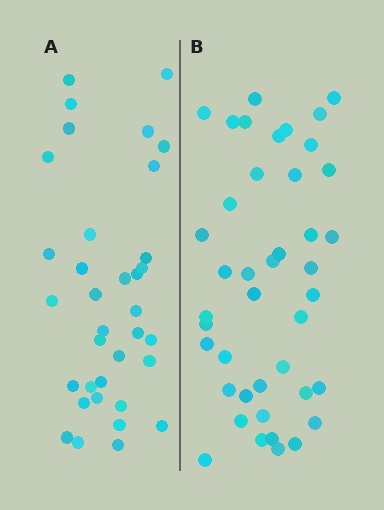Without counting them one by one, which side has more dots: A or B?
Region B (the right region) has more dots.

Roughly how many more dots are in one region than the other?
Region B has roughly 8 or so more dots than region A.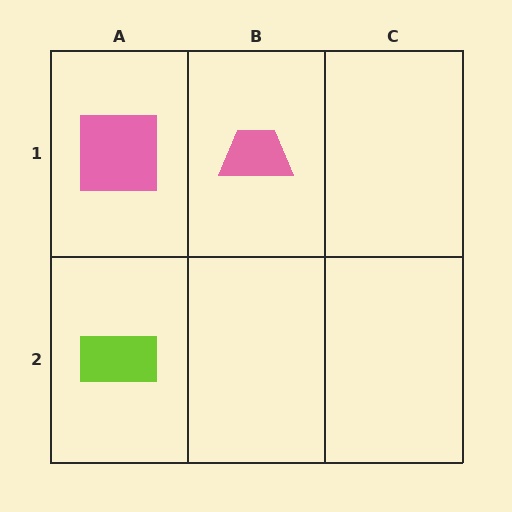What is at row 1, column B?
A pink trapezoid.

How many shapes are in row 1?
2 shapes.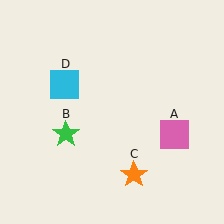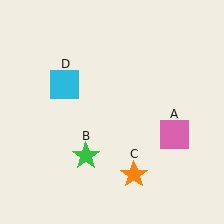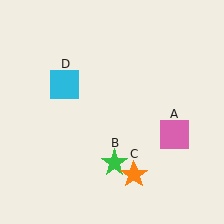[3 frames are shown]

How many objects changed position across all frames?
1 object changed position: green star (object B).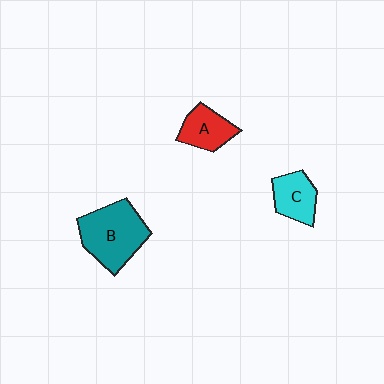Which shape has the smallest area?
Shape A (red).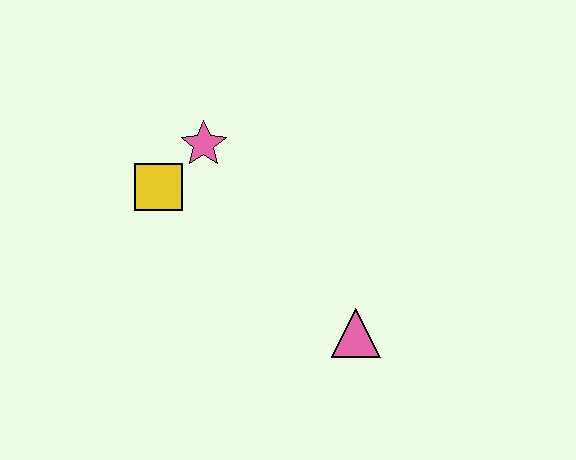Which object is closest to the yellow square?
The pink star is closest to the yellow square.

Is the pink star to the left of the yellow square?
No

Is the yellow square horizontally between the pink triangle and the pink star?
No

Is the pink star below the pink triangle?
No